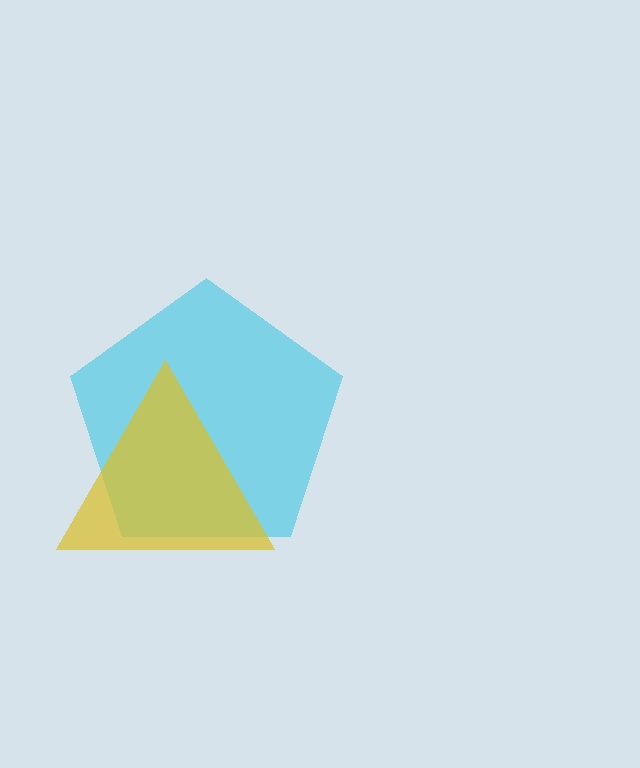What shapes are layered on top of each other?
The layered shapes are: a cyan pentagon, a yellow triangle.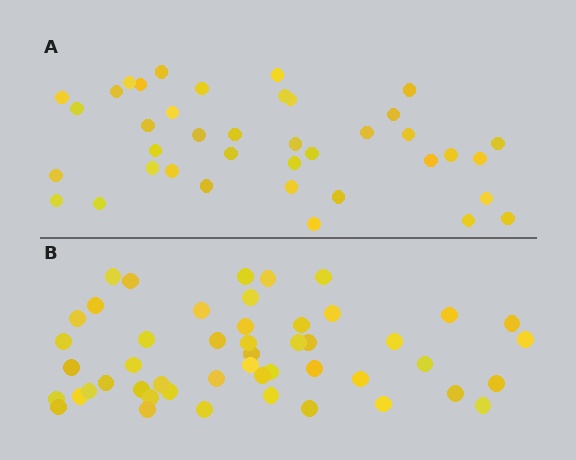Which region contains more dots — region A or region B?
Region B (the bottom region) has more dots.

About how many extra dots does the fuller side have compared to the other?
Region B has roughly 10 or so more dots than region A.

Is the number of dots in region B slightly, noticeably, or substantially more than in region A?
Region B has noticeably more, but not dramatically so. The ratio is roughly 1.3 to 1.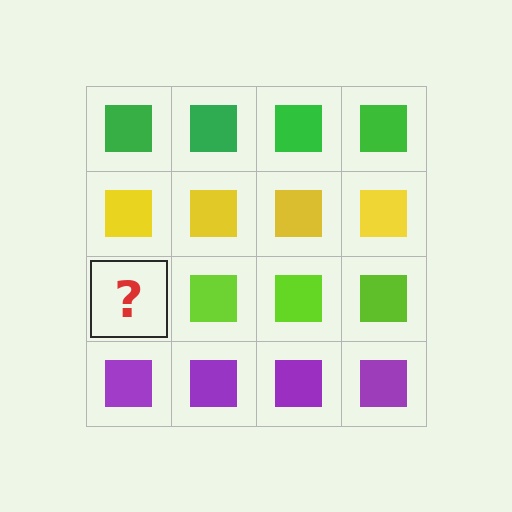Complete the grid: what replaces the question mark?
The question mark should be replaced with a lime square.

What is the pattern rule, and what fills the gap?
The rule is that each row has a consistent color. The gap should be filled with a lime square.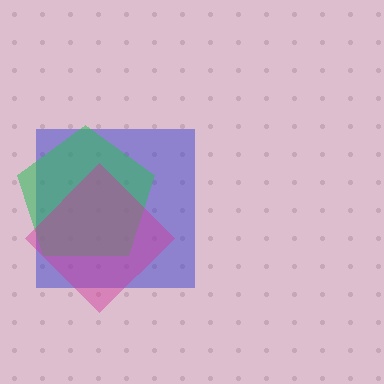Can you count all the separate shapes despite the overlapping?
Yes, there are 3 separate shapes.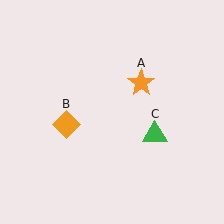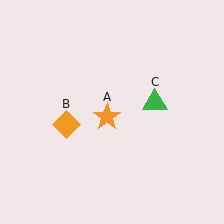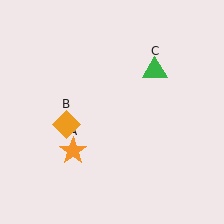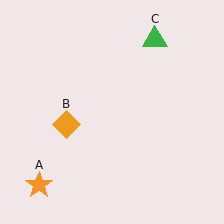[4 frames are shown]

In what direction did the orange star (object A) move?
The orange star (object A) moved down and to the left.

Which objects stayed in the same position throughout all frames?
Orange diamond (object B) remained stationary.